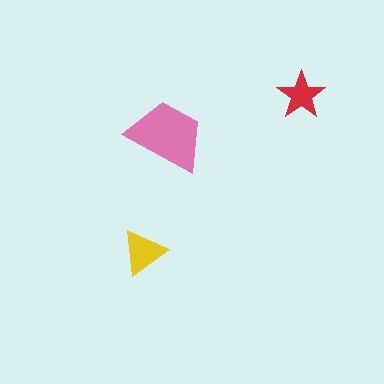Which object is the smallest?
The red star.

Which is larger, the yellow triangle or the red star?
The yellow triangle.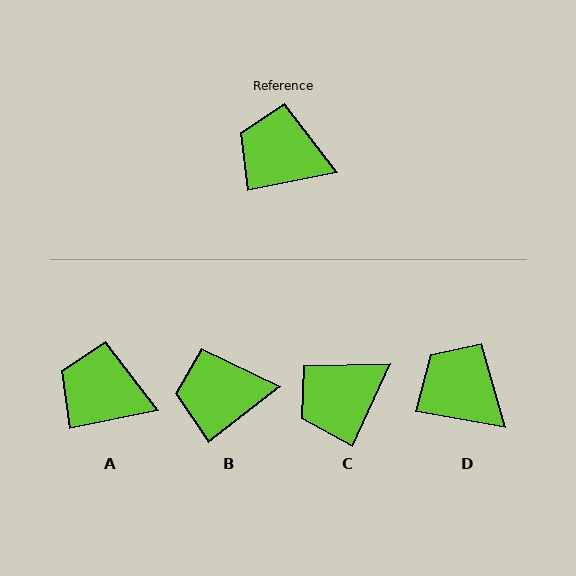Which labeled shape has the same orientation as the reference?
A.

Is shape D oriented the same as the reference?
No, it is off by about 21 degrees.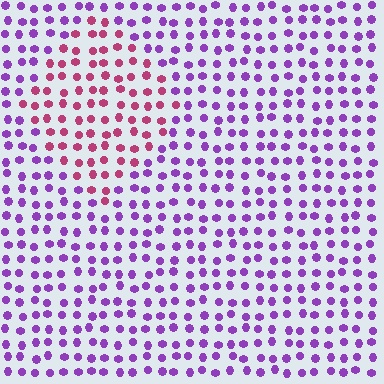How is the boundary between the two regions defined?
The boundary is defined purely by a slight shift in hue (about 52 degrees). Spacing, size, and orientation are identical on both sides.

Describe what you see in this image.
The image is filled with small purple elements in a uniform arrangement. A diamond-shaped region is visible where the elements are tinted to a slightly different hue, forming a subtle color boundary.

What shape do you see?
I see a diamond.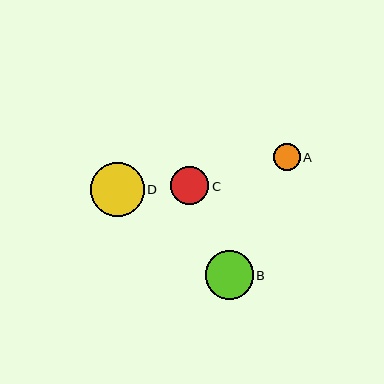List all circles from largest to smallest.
From largest to smallest: D, B, C, A.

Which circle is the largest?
Circle D is the largest with a size of approximately 53 pixels.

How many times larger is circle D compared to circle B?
Circle D is approximately 1.1 times the size of circle B.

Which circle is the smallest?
Circle A is the smallest with a size of approximately 27 pixels.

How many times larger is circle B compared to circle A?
Circle B is approximately 1.8 times the size of circle A.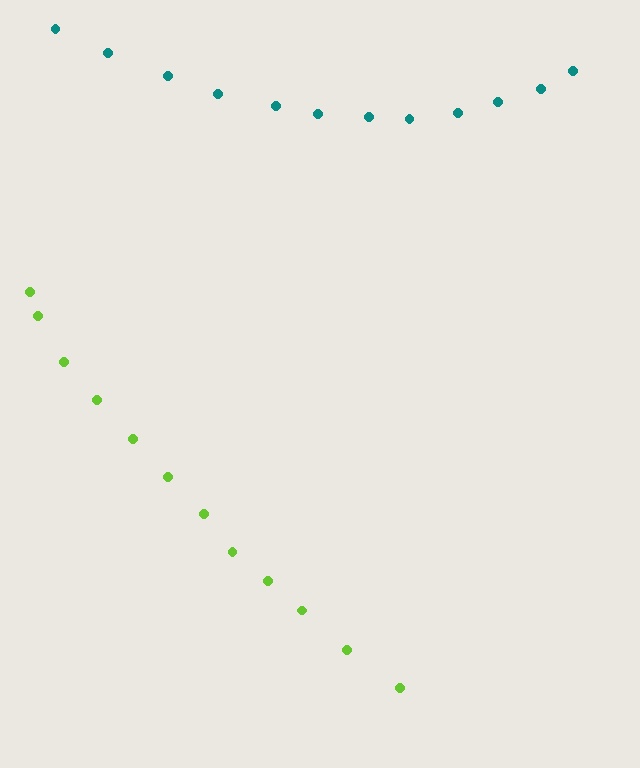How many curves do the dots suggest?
There are 2 distinct paths.